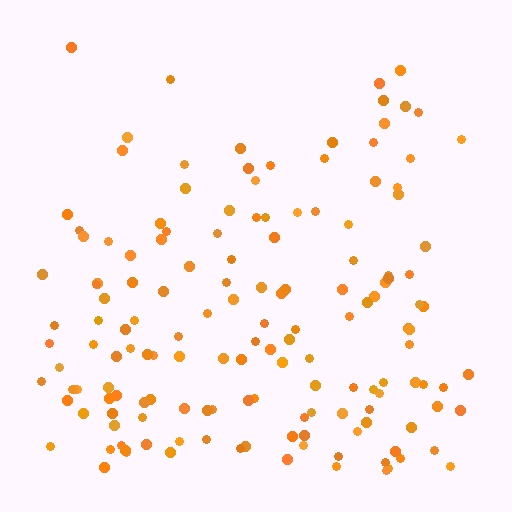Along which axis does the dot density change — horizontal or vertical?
Vertical.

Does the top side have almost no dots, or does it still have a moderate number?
Still a moderate number, just noticeably fewer than the bottom.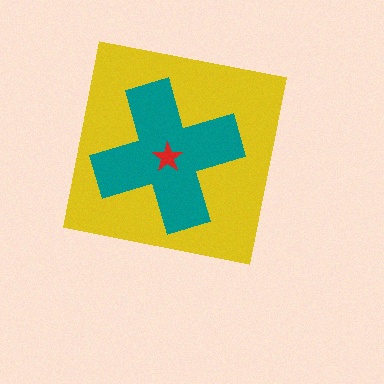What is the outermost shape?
The yellow square.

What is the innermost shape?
The red star.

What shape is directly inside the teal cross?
The red star.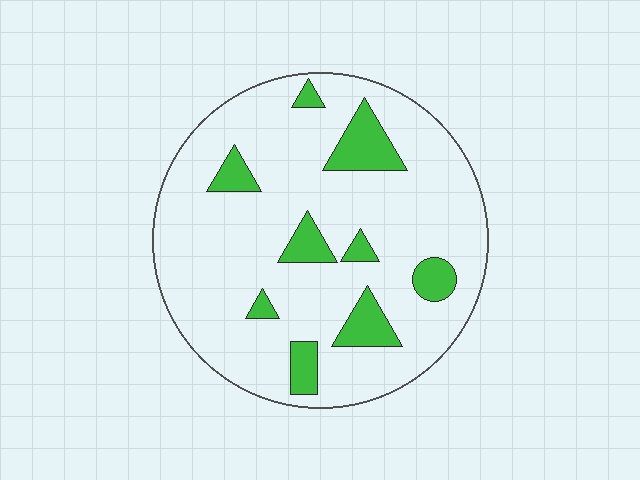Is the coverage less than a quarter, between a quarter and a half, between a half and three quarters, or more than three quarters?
Less than a quarter.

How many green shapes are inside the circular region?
9.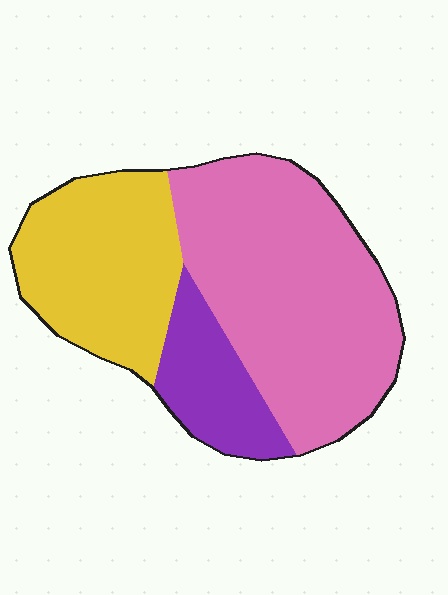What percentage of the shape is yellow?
Yellow takes up between a quarter and a half of the shape.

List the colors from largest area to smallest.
From largest to smallest: pink, yellow, purple.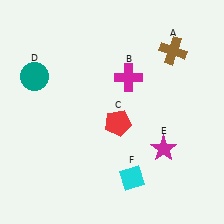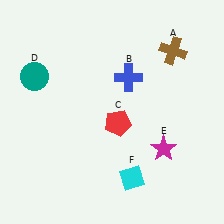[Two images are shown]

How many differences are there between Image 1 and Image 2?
There is 1 difference between the two images.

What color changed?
The cross (B) changed from magenta in Image 1 to blue in Image 2.